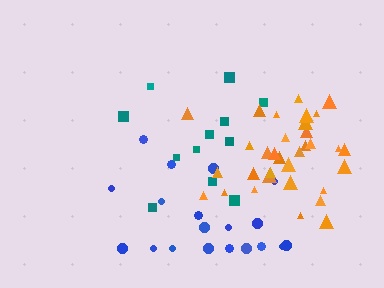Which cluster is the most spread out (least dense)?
Teal.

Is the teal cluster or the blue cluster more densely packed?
Blue.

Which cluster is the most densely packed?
Orange.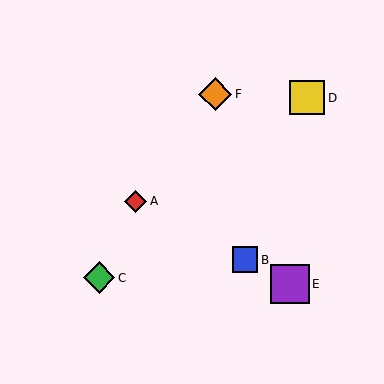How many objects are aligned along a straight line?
3 objects (A, B, E) are aligned along a straight line.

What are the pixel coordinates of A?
Object A is at (136, 202).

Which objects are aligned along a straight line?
Objects A, B, E are aligned along a straight line.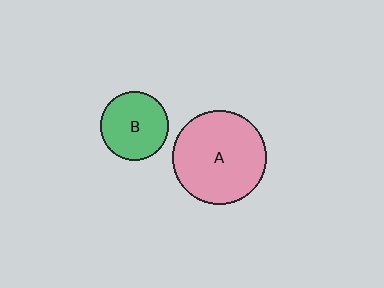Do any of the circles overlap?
No, none of the circles overlap.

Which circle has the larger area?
Circle A (pink).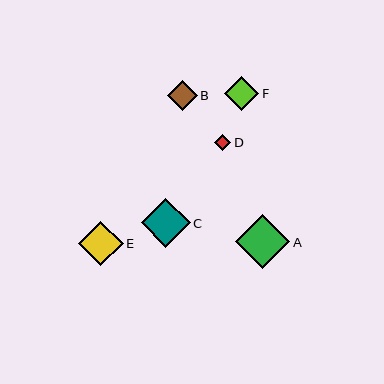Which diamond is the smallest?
Diamond D is the smallest with a size of approximately 16 pixels.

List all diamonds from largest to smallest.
From largest to smallest: A, C, E, F, B, D.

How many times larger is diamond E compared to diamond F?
Diamond E is approximately 1.3 times the size of diamond F.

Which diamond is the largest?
Diamond A is the largest with a size of approximately 54 pixels.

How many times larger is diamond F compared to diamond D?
Diamond F is approximately 2.2 times the size of diamond D.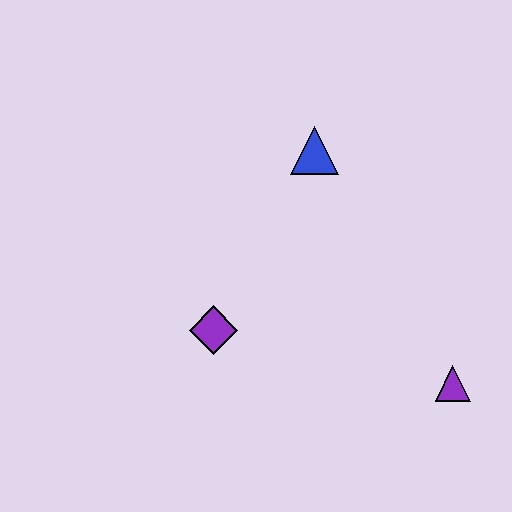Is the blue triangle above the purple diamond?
Yes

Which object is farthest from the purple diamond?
The purple triangle is farthest from the purple diamond.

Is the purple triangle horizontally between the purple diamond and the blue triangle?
No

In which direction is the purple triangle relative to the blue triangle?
The purple triangle is below the blue triangle.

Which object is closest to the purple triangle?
The purple diamond is closest to the purple triangle.